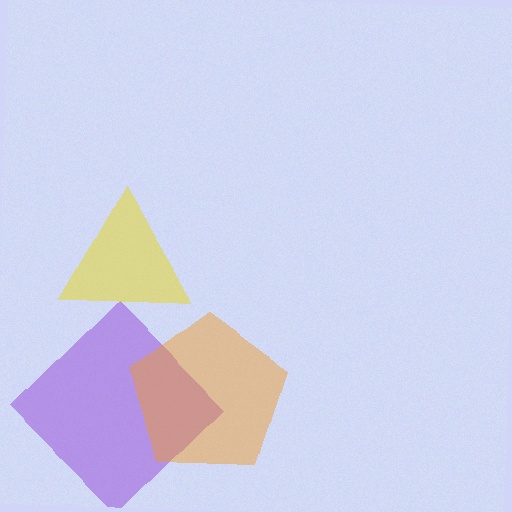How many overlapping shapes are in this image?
There are 3 overlapping shapes in the image.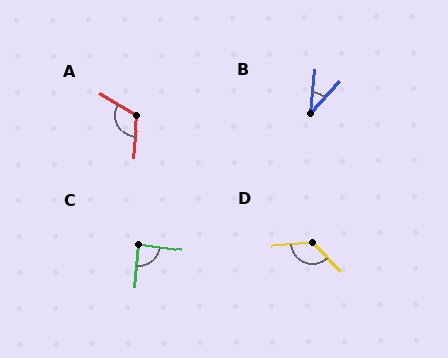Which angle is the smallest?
B, at approximately 37 degrees.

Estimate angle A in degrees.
Approximately 117 degrees.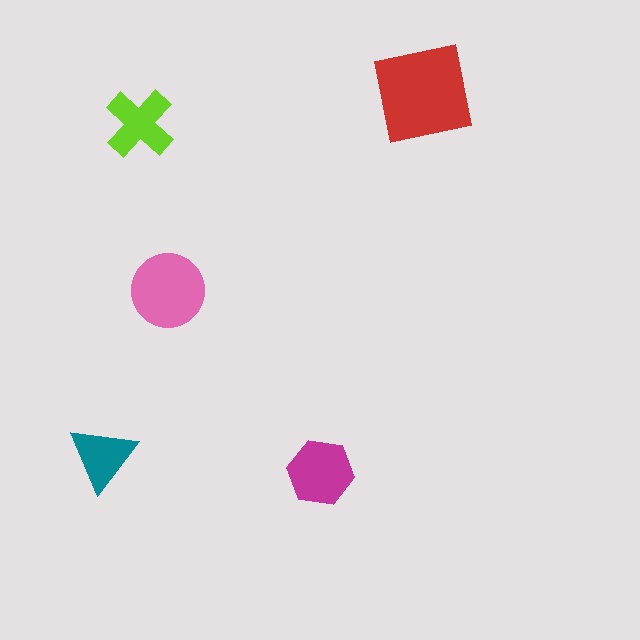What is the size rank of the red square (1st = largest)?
1st.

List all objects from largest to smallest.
The red square, the pink circle, the magenta hexagon, the lime cross, the teal triangle.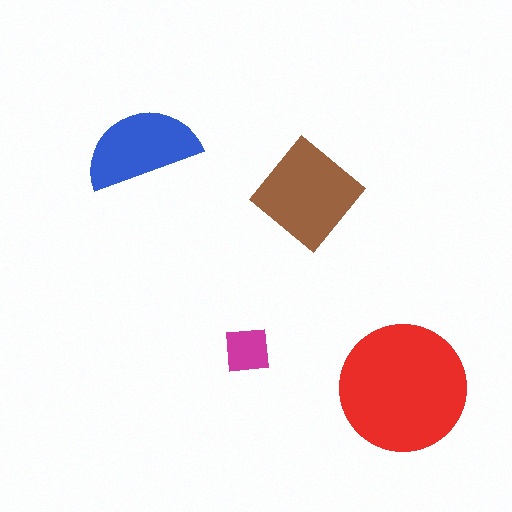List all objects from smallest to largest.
The magenta square, the blue semicircle, the brown diamond, the red circle.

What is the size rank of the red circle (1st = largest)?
1st.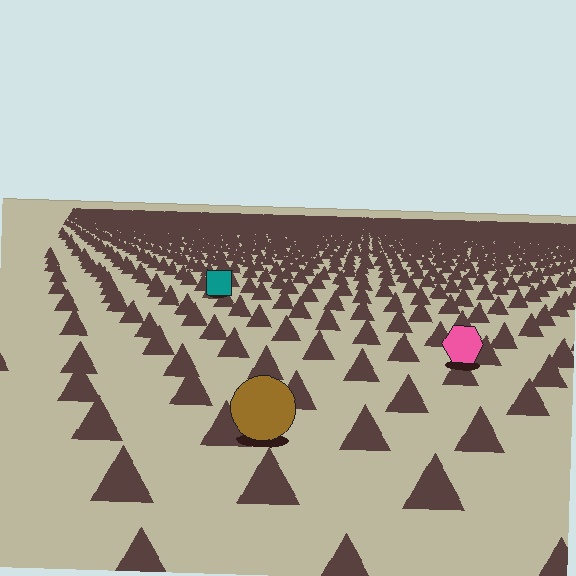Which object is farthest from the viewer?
The teal square is farthest from the viewer. It appears smaller and the ground texture around it is denser.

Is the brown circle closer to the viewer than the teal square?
Yes. The brown circle is closer — you can tell from the texture gradient: the ground texture is coarser near it.